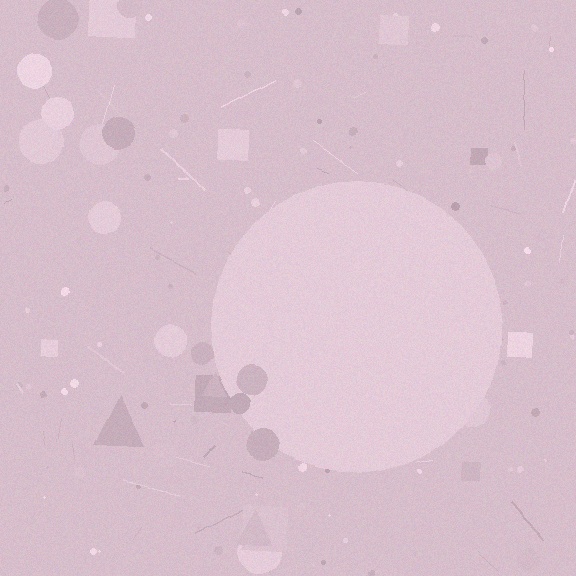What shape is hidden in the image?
A circle is hidden in the image.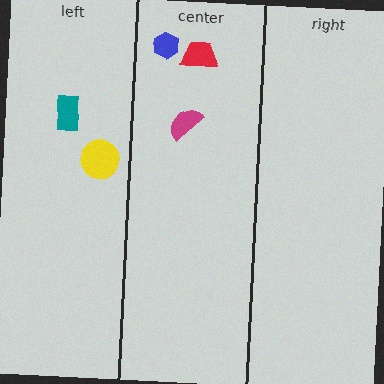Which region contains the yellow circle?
The left region.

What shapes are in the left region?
The teal rectangle, the yellow circle.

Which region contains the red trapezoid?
The center region.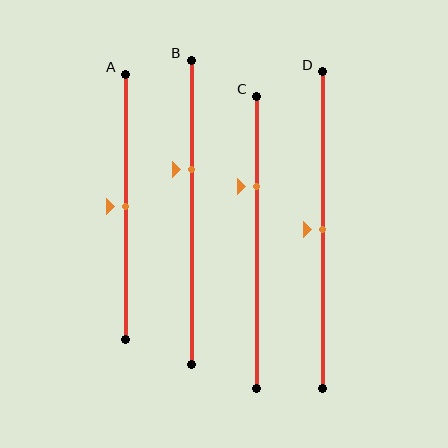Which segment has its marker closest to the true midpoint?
Segment A has its marker closest to the true midpoint.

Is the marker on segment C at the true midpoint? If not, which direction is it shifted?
No, the marker on segment C is shifted upward by about 19% of the segment length.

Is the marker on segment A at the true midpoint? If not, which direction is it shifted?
Yes, the marker on segment A is at the true midpoint.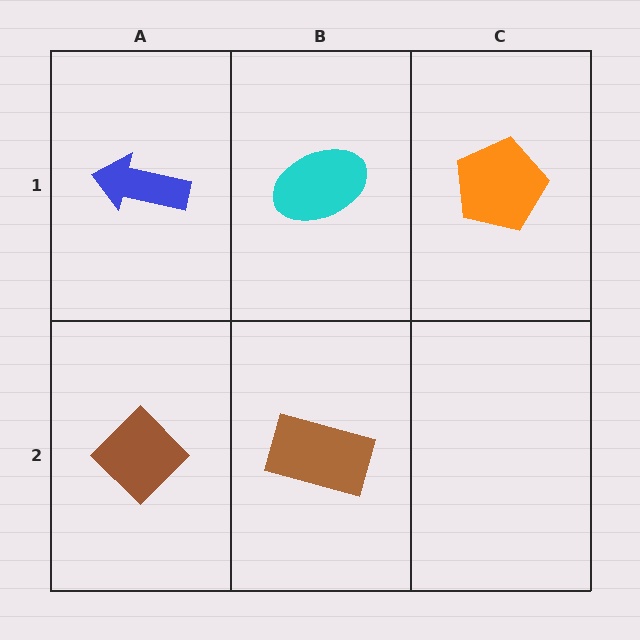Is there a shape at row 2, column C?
No, that cell is empty.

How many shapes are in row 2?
2 shapes.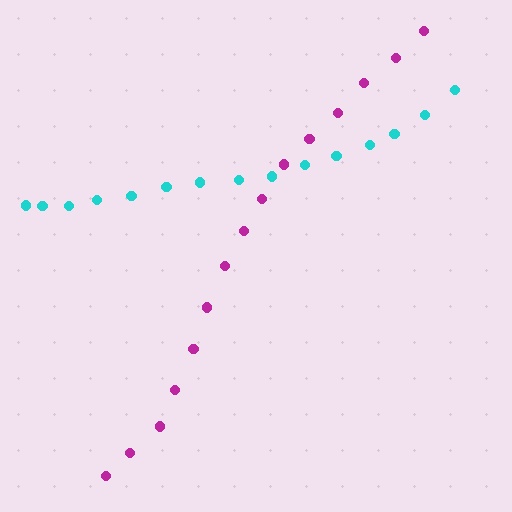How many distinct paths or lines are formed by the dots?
There are 2 distinct paths.